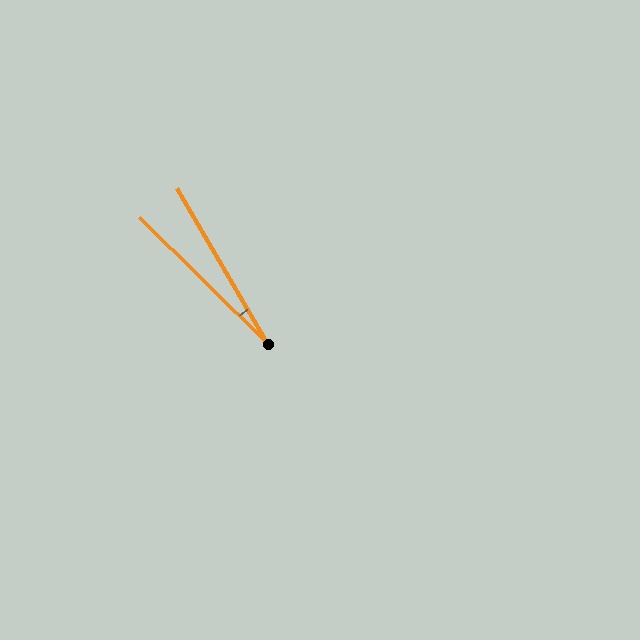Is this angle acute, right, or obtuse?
It is acute.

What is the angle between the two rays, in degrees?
Approximately 15 degrees.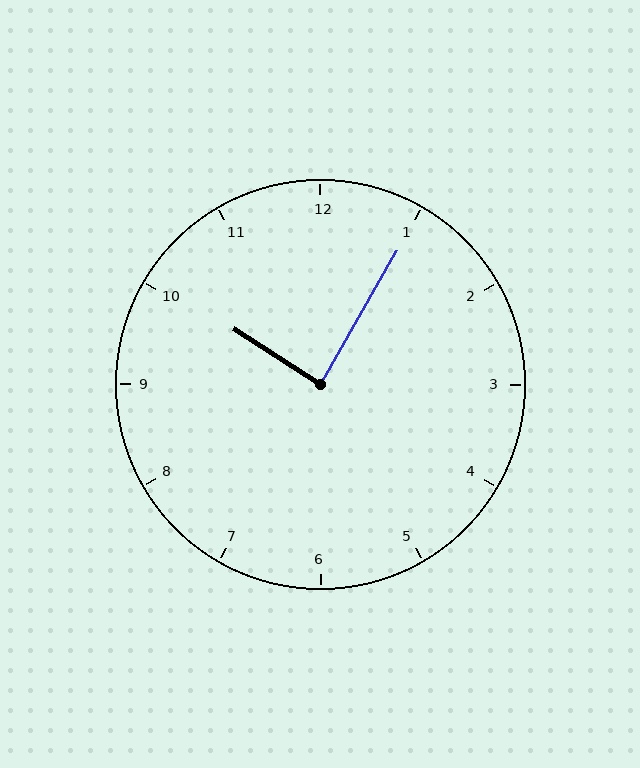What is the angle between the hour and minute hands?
Approximately 88 degrees.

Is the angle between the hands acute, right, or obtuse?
It is right.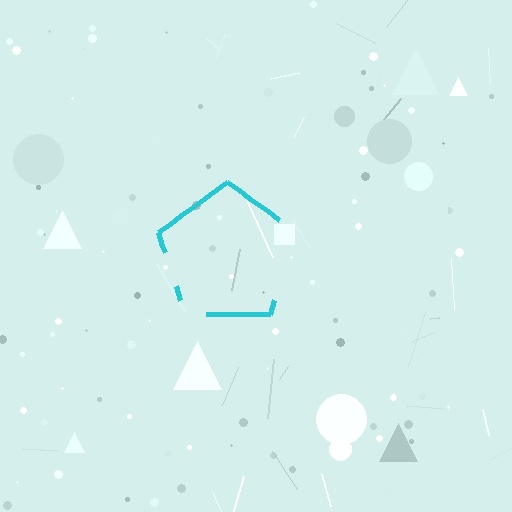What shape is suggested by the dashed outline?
The dashed outline suggests a pentagon.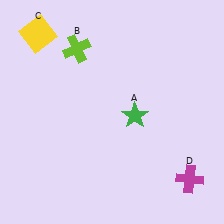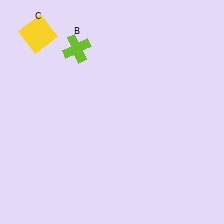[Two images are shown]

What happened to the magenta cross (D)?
The magenta cross (D) was removed in Image 2. It was in the bottom-right area of Image 1.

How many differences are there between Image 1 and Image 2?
There are 2 differences between the two images.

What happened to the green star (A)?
The green star (A) was removed in Image 2. It was in the bottom-right area of Image 1.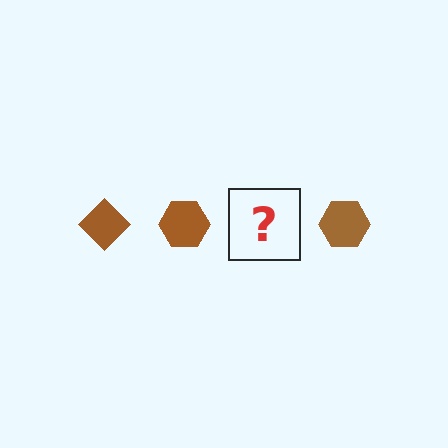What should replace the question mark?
The question mark should be replaced with a brown diamond.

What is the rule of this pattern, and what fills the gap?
The rule is that the pattern cycles through diamond, hexagon shapes in brown. The gap should be filled with a brown diamond.